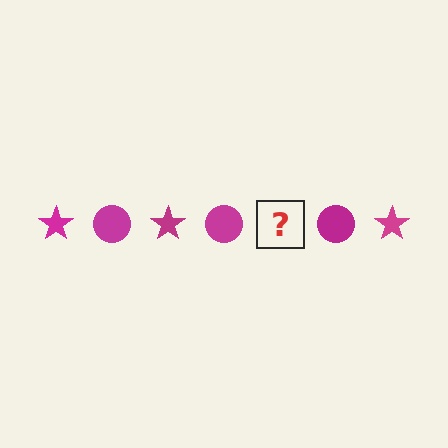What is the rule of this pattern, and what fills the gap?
The rule is that the pattern cycles through star, circle shapes in magenta. The gap should be filled with a magenta star.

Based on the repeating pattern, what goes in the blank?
The blank should be a magenta star.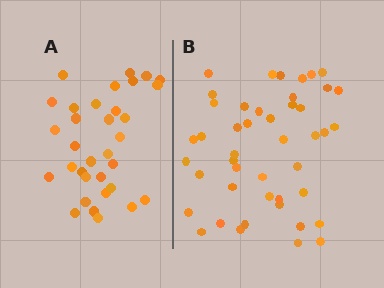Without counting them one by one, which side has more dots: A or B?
Region B (the right region) has more dots.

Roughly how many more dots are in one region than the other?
Region B has roughly 12 or so more dots than region A.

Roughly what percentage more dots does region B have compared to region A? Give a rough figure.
About 35% more.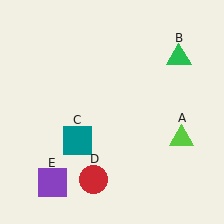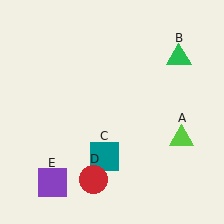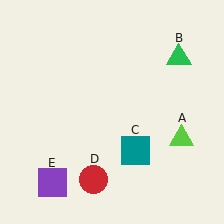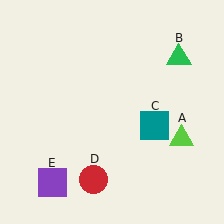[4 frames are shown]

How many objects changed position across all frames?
1 object changed position: teal square (object C).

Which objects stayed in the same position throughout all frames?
Lime triangle (object A) and green triangle (object B) and red circle (object D) and purple square (object E) remained stationary.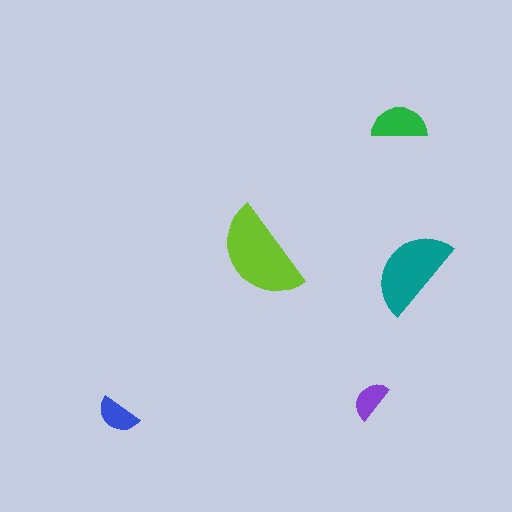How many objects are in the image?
There are 5 objects in the image.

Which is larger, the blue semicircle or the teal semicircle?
The teal one.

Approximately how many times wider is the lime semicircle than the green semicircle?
About 1.5 times wider.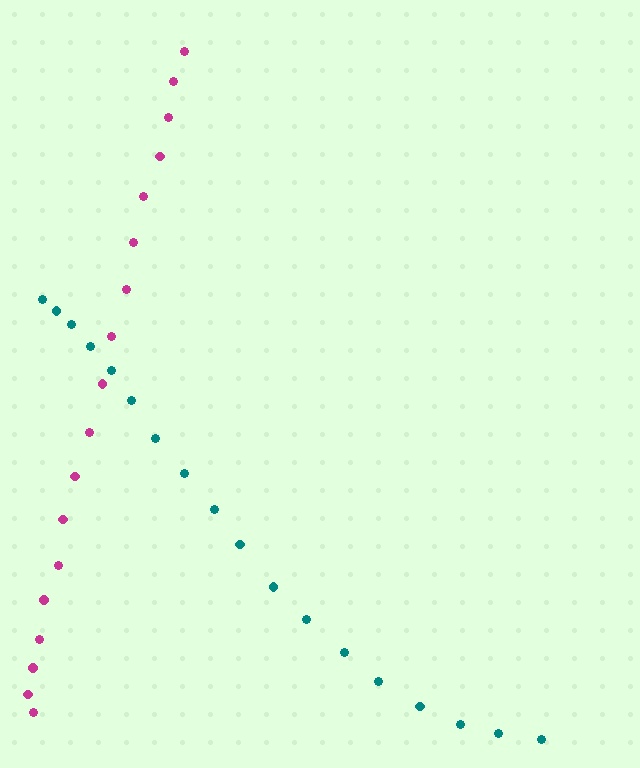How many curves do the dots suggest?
There are 2 distinct paths.